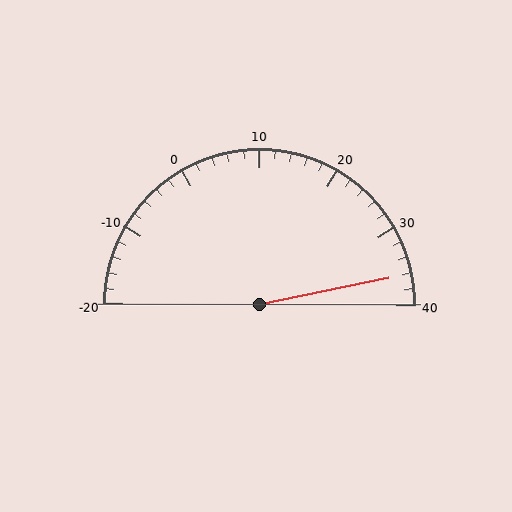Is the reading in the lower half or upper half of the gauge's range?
The reading is in the upper half of the range (-20 to 40).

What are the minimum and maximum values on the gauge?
The gauge ranges from -20 to 40.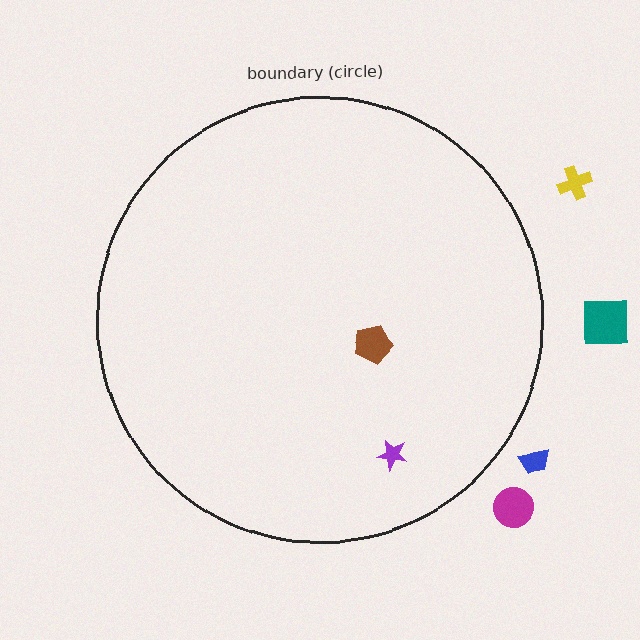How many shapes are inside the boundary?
2 inside, 4 outside.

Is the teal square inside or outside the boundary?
Outside.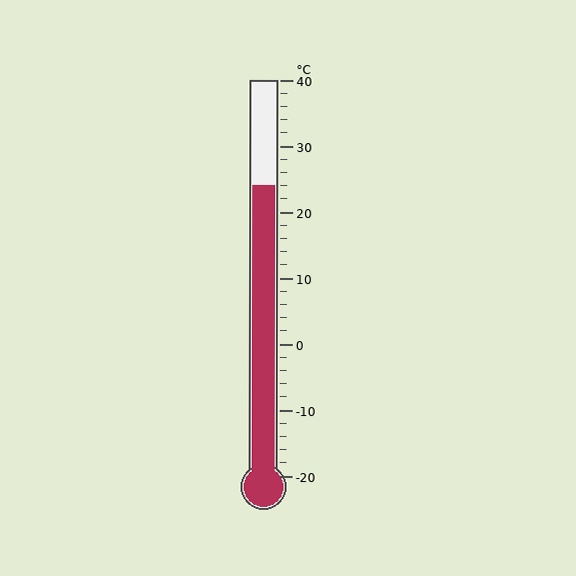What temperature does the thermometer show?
The thermometer shows approximately 24°C.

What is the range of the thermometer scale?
The thermometer scale ranges from -20°C to 40°C.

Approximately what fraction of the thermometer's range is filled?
The thermometer is filled to approximately 75% of its range.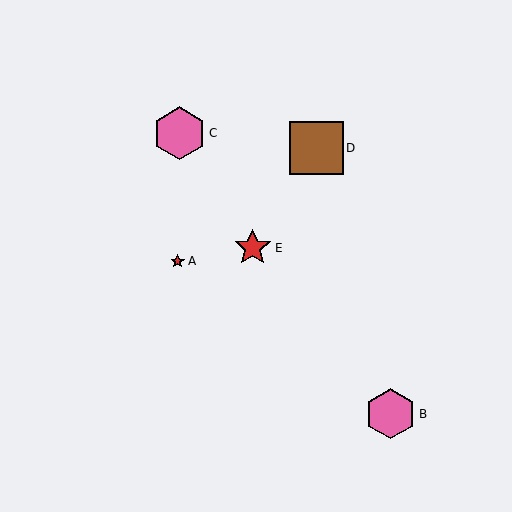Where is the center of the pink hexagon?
The center of the pink hexagon is at (180, 133).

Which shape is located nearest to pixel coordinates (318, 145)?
The brown square (labeled D) at (316, 148) is nearest to that location.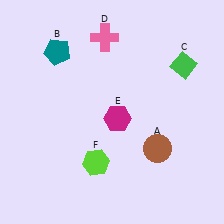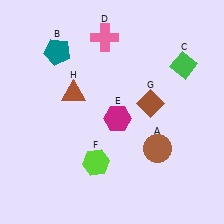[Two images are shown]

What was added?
A brown diamond (G), a brown triangle (H) were added in Image 2.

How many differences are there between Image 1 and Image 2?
There are 2 differences between the two images.